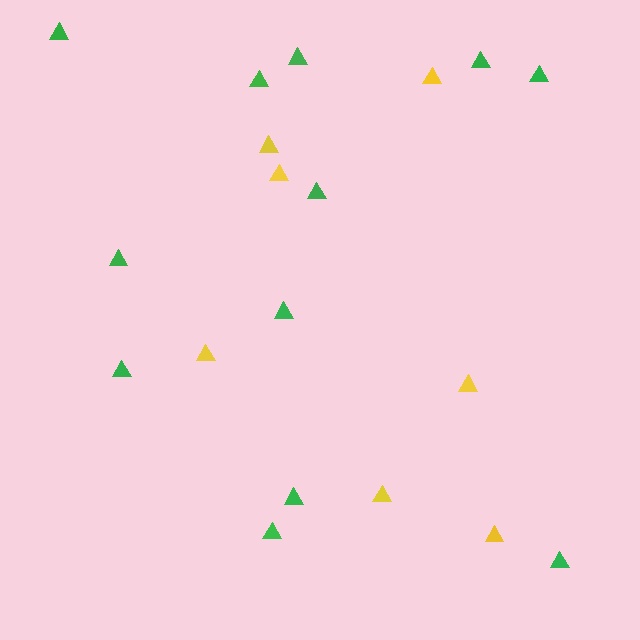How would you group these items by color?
There are 2 groups: one group of yellow triangles (7) and one group of green triangles (12).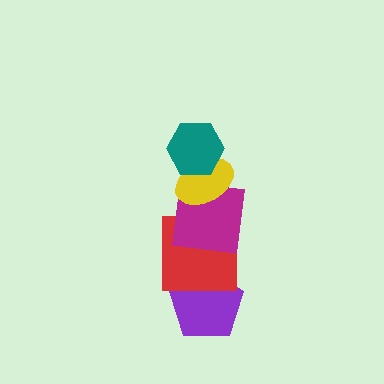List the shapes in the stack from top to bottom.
From top to bottom: the teal hexagon, the yellow ellipse, the magenta square, the red square, the purple pentagon.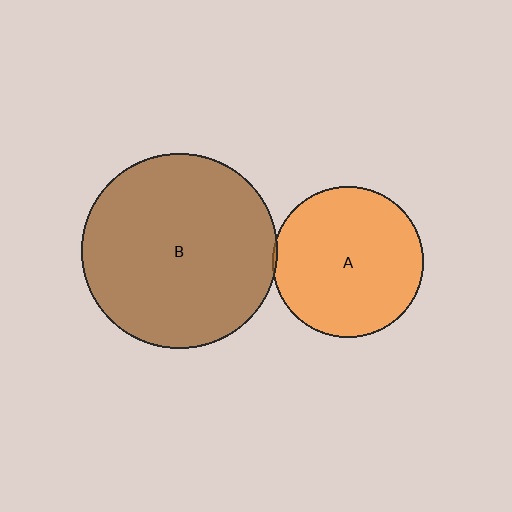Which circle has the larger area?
Circle B (brown).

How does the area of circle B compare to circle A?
Approximately 1.7 times.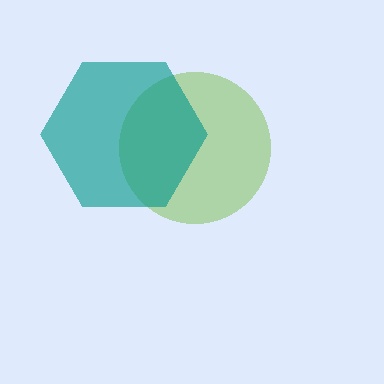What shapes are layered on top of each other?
The layered shapes are: a lime circle, a teal hexagon.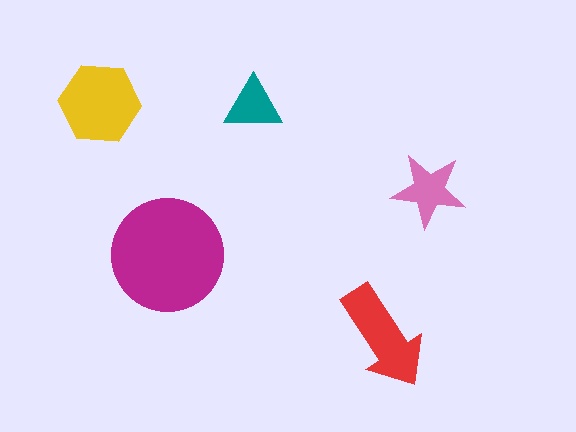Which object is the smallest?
The teal triangle.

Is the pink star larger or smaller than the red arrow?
Smaller.